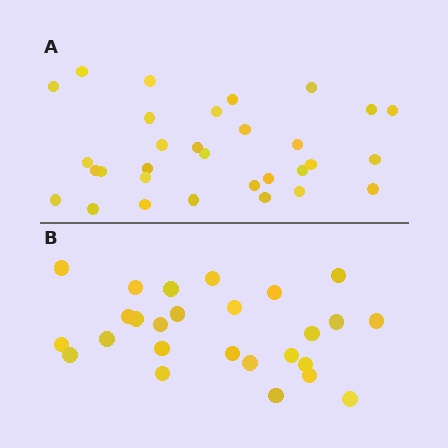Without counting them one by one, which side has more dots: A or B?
Region A (the top region) has more dots.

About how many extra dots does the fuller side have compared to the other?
Region A has about 5 more dots than region B.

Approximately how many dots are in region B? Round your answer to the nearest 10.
About 30 dots. (The exact count is 26, which rounds to 30.)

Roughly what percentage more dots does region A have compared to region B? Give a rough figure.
About 20% more.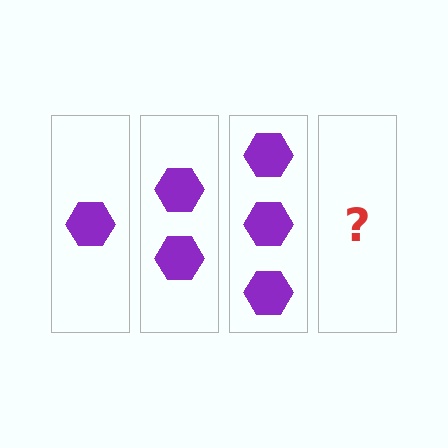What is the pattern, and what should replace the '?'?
The pattern is that each step adds one more hexagon. The '?' should be 4 hexagons.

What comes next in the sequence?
The next element should be 4 hexagons.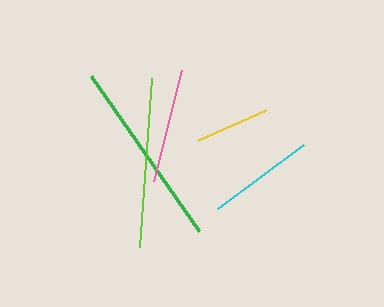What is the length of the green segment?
The green segment is approximately 189 pixels long.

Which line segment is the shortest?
The yellow line is the shortest at approximately 74 pixels.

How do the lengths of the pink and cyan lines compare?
The pink and cyan lines are approximately the same length.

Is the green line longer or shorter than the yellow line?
The green line is longer than the yellow line.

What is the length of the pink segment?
The pink segment is approximately 114 pixels long.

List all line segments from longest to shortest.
From longest to shortest: green, lime, pink, cyan, yellow.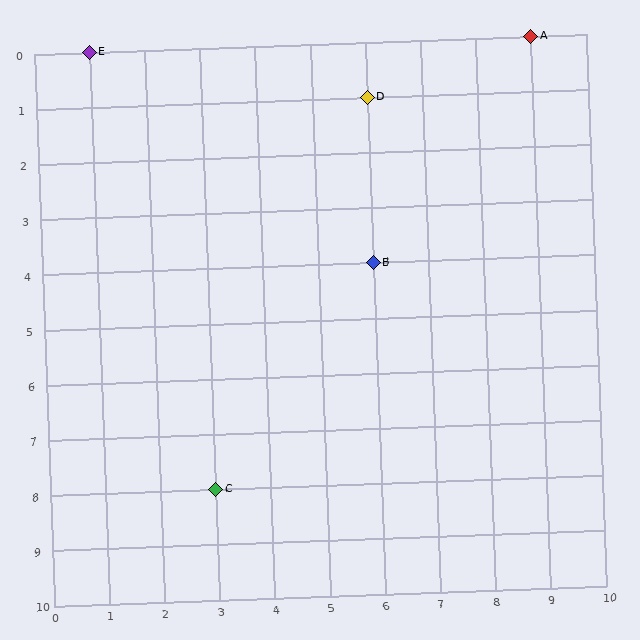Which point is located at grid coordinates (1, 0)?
Point E is at (1, 0).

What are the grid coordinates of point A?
Point A is at grid coordinates (9, 0).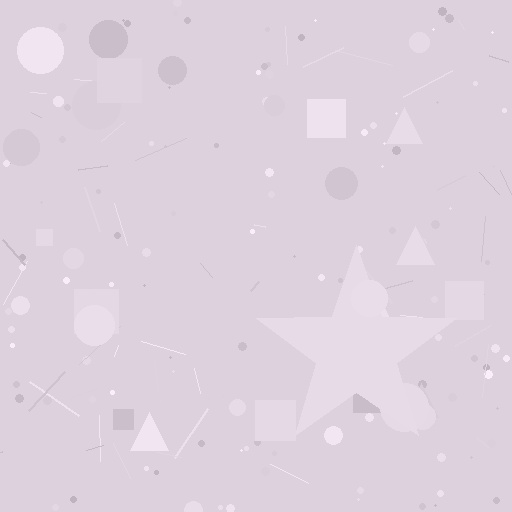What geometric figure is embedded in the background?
A star is embedded in the background.